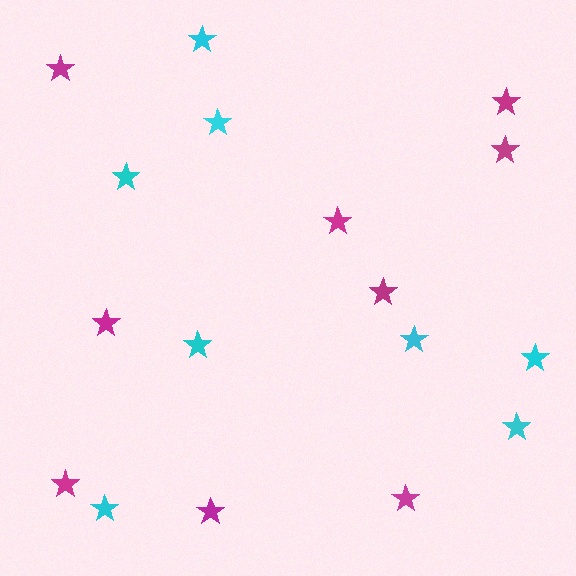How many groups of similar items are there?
There are 2 groups: one group of cyan stars (8) and one group of magenta stars (9).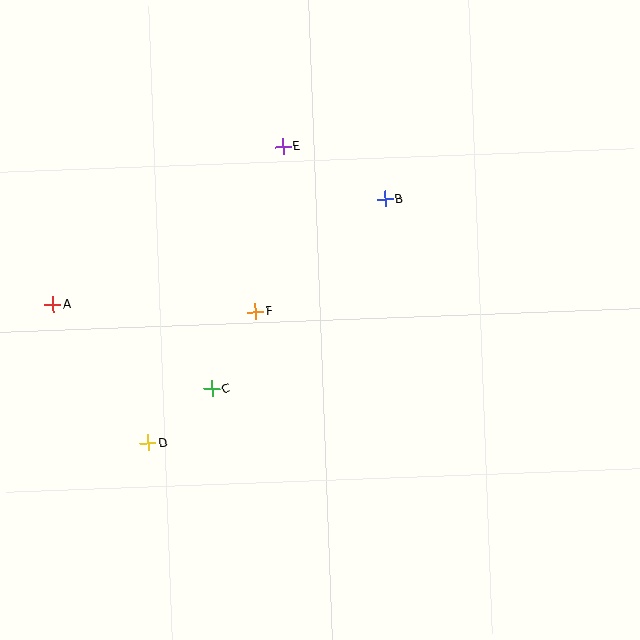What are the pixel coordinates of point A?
Point A is at (53, 305).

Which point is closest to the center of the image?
Point F at (255, 312) is closest to the center.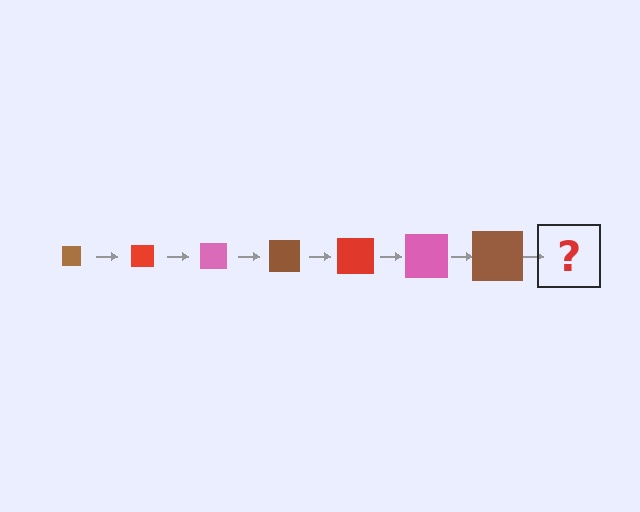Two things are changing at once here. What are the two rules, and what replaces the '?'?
The two rules are that the square grows larger each step and the color cycles through brown, red, and pink. The '?' should be a red square, larger than the previous one.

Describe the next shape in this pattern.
It should be a red square, larger than the previous one.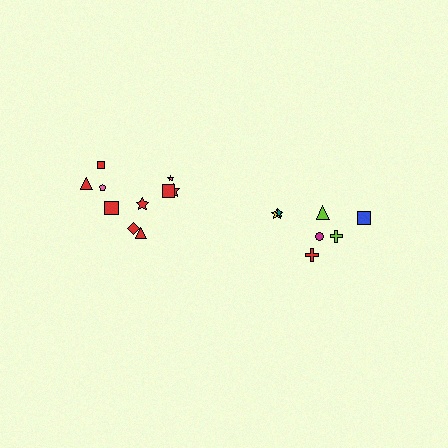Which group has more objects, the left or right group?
The left group.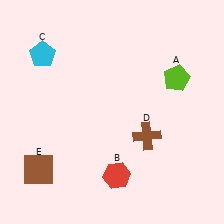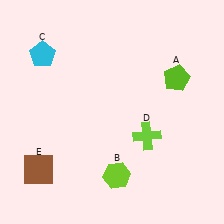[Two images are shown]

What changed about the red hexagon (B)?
In Image 1, B is red. In Image 2, it changed to lime.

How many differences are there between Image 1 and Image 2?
There are 2 differences between the two images.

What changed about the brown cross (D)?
In Image 1, D is brown. In Image 2, it changed to lime.